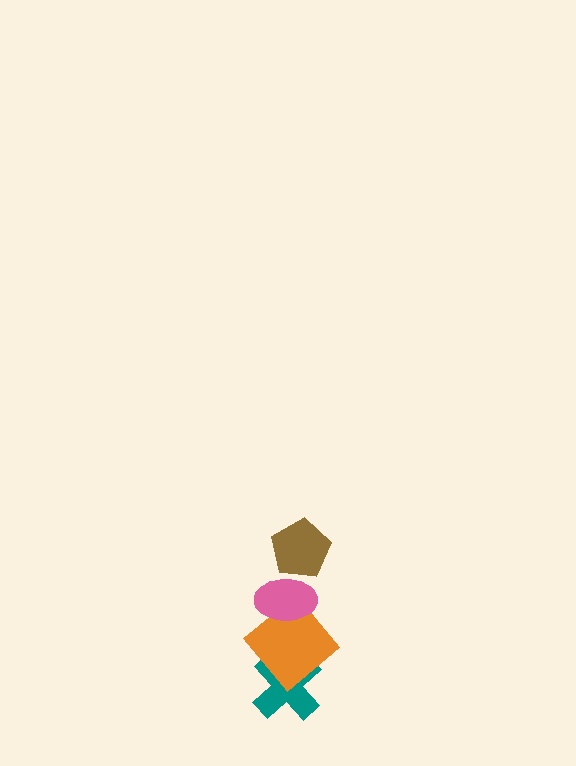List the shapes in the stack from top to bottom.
From top to bottom: the brown pentagon, the pink ellipse, the orange diamond, the teal cross.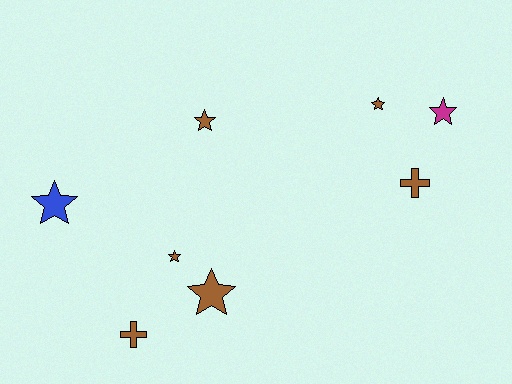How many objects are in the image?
There are 8 objects.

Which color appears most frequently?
Brown, with 6 objects.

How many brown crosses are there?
There are 2 brown crosses.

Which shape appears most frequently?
Star, with 6 objects.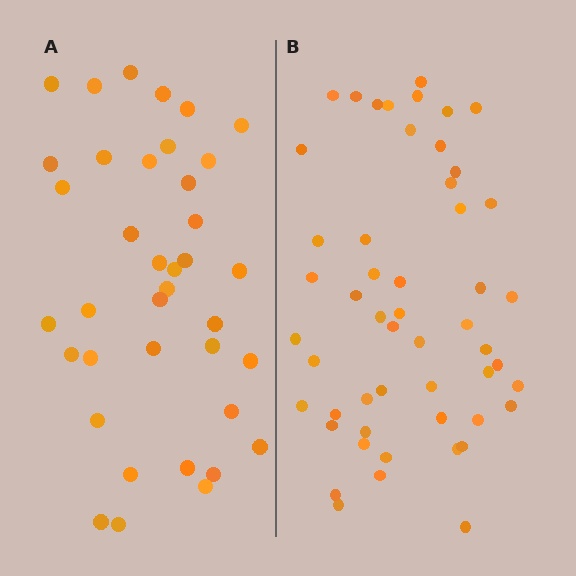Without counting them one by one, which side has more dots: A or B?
Region B (the right region) has more dots.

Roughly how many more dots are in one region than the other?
Region B has approximately 15 more dots than region A.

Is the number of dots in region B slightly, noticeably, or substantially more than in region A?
Region B has noticeably more, but not dramatically so. The ratio is roughly 1.4 to 1.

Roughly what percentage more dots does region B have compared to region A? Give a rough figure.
About 35% more.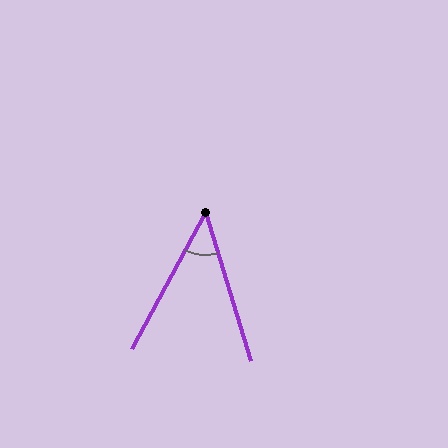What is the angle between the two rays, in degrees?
Approximately 45 degrees.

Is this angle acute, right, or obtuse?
It is acute.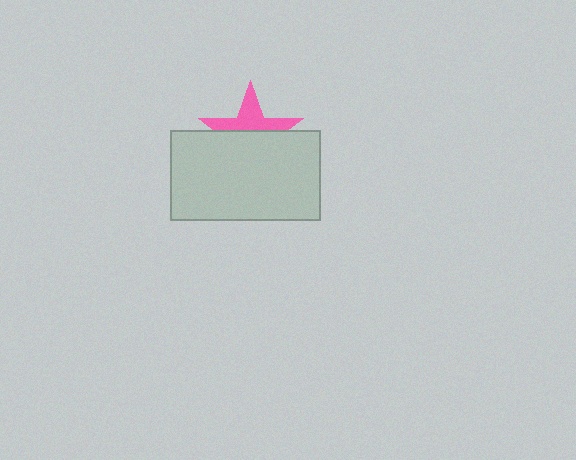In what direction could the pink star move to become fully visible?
The pink star could move up. That would shift it out from behind the light gray rectangle entirely.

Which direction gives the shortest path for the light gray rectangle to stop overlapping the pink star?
Moving down gives the shortest separation.